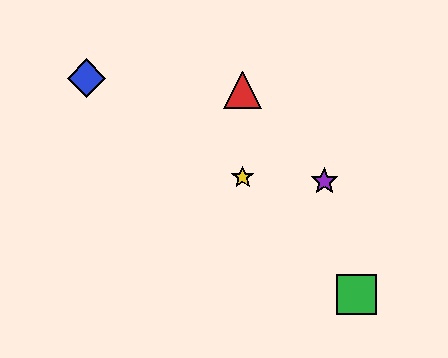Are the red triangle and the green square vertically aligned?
No, the red triangle is at x≈243 and the green square is at x≈356.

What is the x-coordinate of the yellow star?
The yellow star is at x≈243.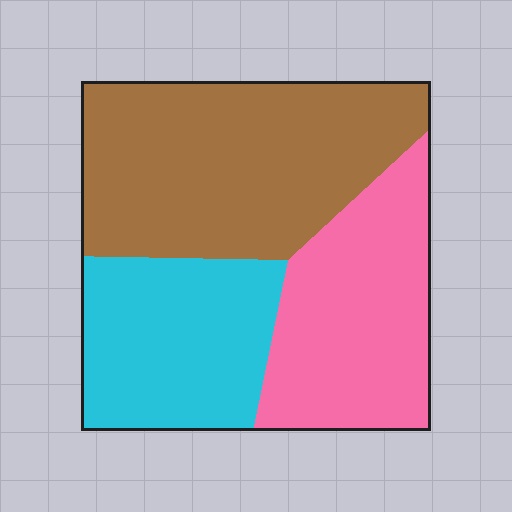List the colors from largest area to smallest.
From largest to smallest: brown, pink, cyan.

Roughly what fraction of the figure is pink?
Pink covers 30% of the figure.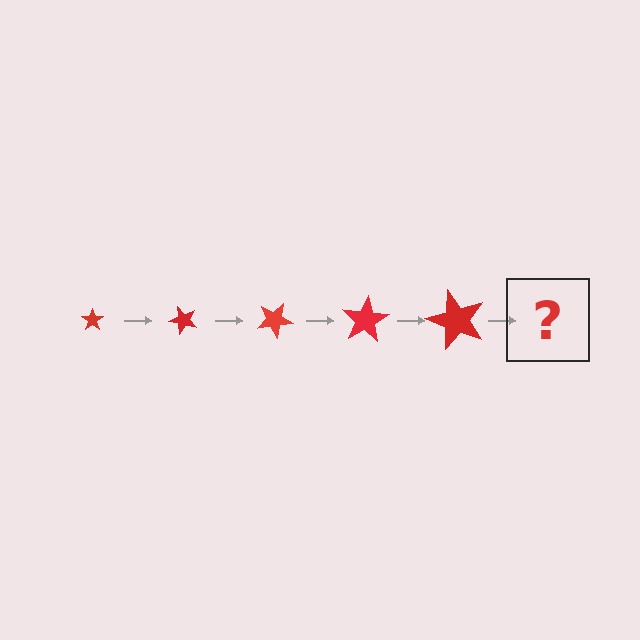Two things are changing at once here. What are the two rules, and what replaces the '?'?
The two rules are that the star grows larger each step and it rotates 50 degrees each step. The '?' should be a star, larger than the previous one and rotated 250 degrees from the start.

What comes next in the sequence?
The next element should be a star, larger than the previous one and rotated 250 degrees from the start.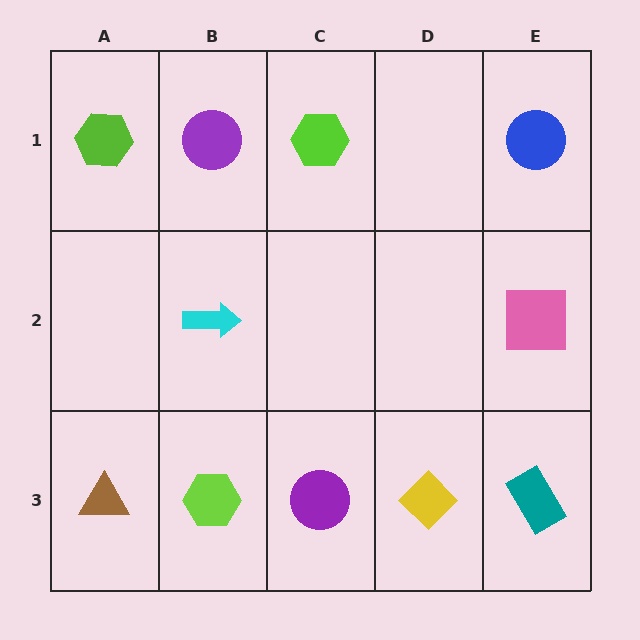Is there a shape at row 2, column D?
No, that cell is empty.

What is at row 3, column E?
A teal rectangle.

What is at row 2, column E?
A pink square.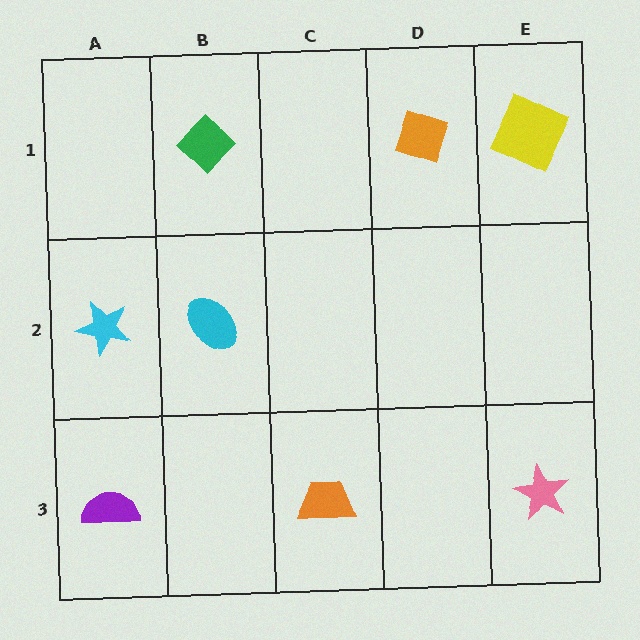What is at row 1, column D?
An orange diamond.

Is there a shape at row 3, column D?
No, that cell is empty.